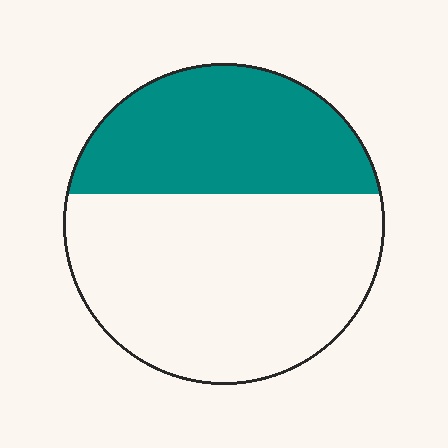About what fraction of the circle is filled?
About three eighths (3/8).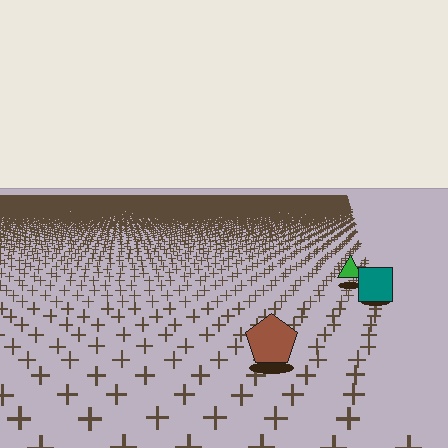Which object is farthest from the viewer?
The green triangle is farthest from the viewer. It appears smaller and the ground texture around it is denser.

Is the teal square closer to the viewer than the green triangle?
Yes. The teal square is closer — you can tell from the texture gradient: the ground texture is coarser near it.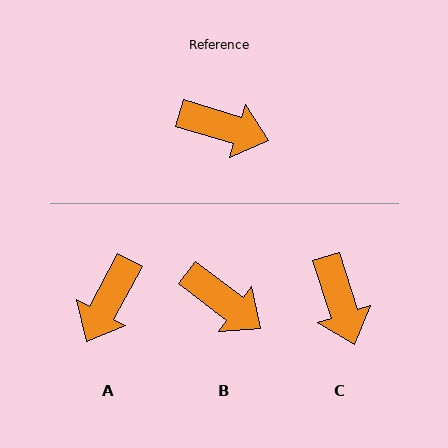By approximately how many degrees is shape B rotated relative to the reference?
Approximately 20 degrees clockwise.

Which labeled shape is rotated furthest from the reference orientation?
A, about 101 degrees away.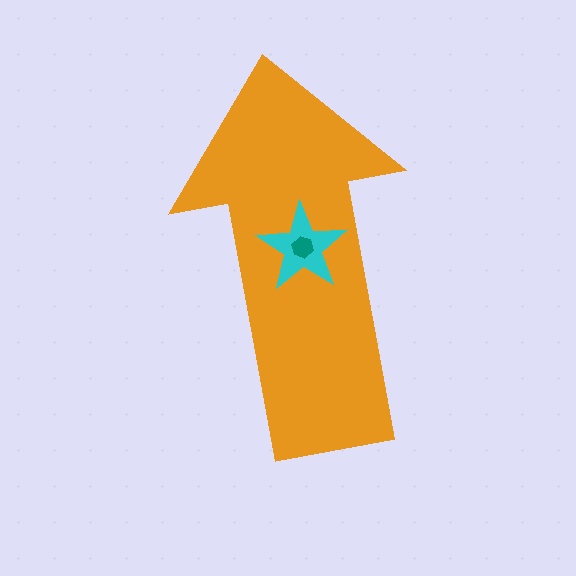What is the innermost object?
The teal hexagon.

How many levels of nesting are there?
3.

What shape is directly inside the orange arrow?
The cyan star.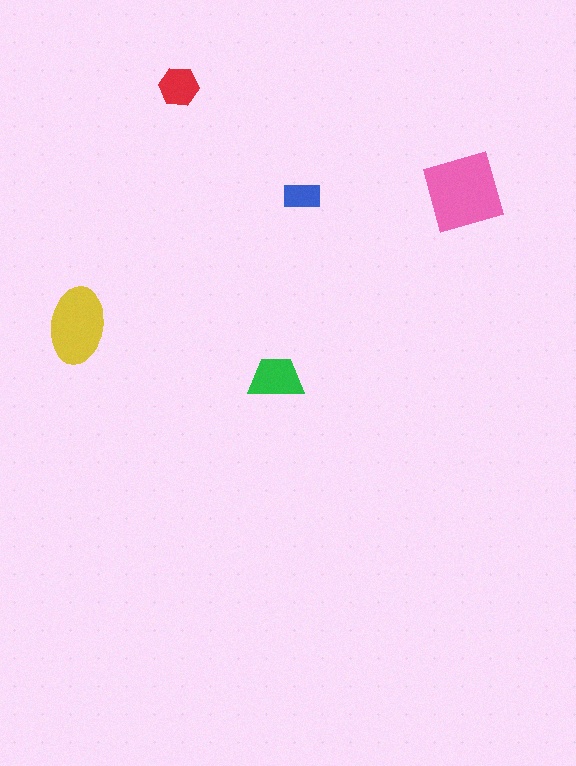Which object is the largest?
The pink diamond.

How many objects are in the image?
There are 5 objects in the image.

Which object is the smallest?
The blue rectangle.